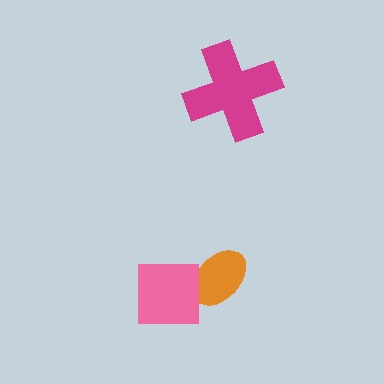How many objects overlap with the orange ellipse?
1 object overlaps with the orange ellipse.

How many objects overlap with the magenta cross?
0 objects overlap with the magenta cross.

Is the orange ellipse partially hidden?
Yes, it is partially covered by another shape.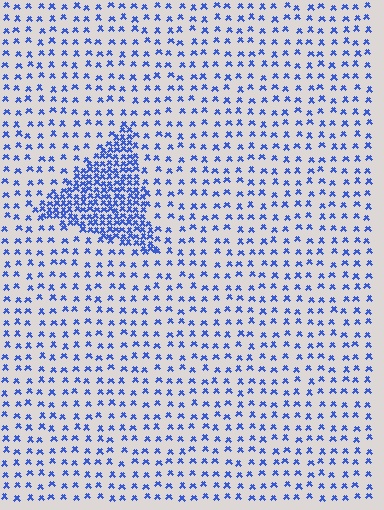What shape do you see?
I see a triangle.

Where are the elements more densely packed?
The elements are more densely packed inside the triangle boundary.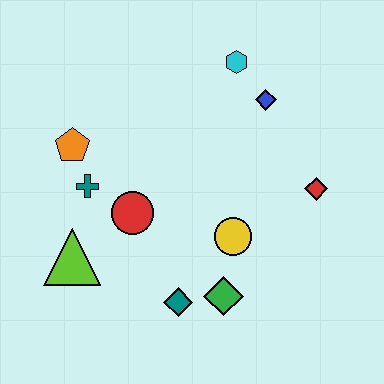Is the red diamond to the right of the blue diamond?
Yes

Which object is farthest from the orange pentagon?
The red diamond is farthest from the orange pentagon.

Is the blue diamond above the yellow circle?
Yes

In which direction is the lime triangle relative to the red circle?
The lime triangle is to the left of the red circle.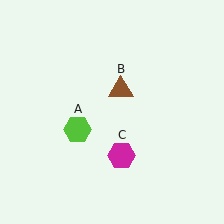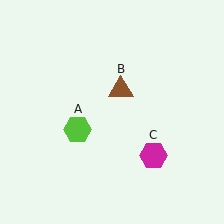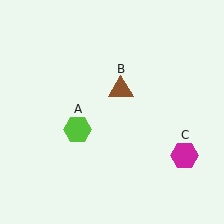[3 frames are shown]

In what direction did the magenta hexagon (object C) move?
The magenta hexagon (object C) moved right.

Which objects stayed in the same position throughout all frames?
Lime hexagon (object A) and brown triangle (object B) remained stationary.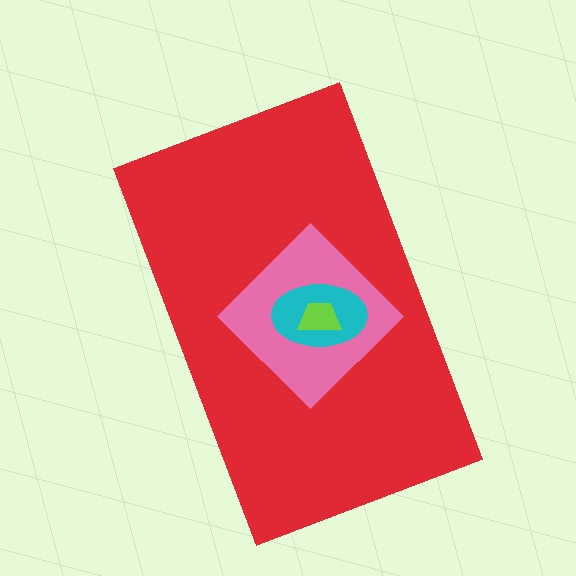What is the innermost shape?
The lime trapezoid.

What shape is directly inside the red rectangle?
The pink diamond.